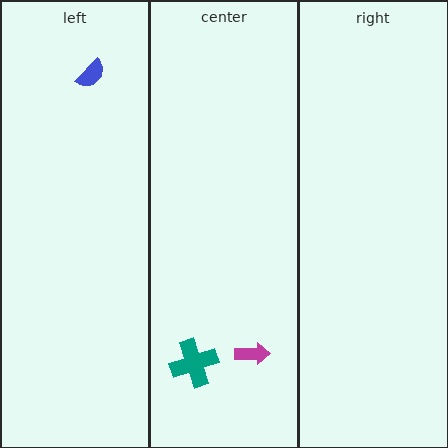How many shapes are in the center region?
2.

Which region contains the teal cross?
The center region.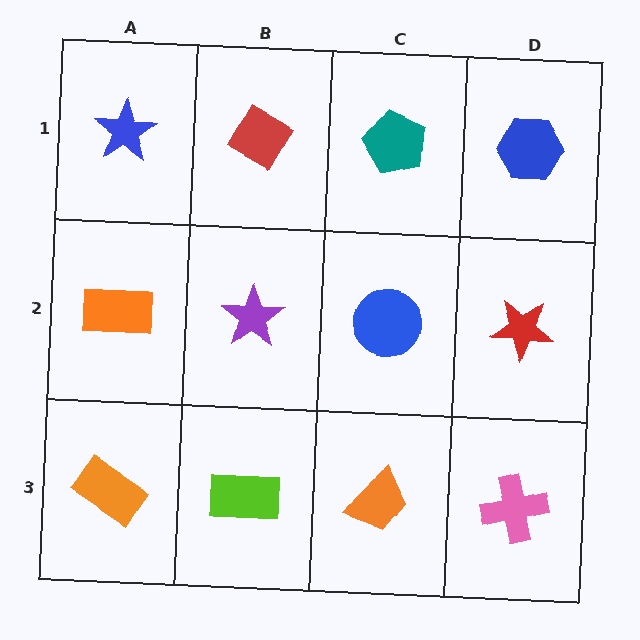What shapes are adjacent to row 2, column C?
A teal pentagon (row 1, column C), an orange trapezoid (row 3, column C), a purple star (row 2, column B), a red star (row 2, column D).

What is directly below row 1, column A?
An orange rectangle.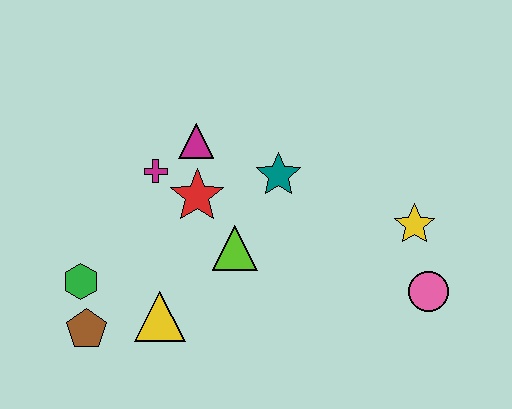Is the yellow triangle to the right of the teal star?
No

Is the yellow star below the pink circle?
No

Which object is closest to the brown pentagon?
The green hexagon is closest to the brown pentagon.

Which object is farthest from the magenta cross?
The pink circle is farthest from the magenta cross.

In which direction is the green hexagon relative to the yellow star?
The green hexagon is to the left of the yellow star.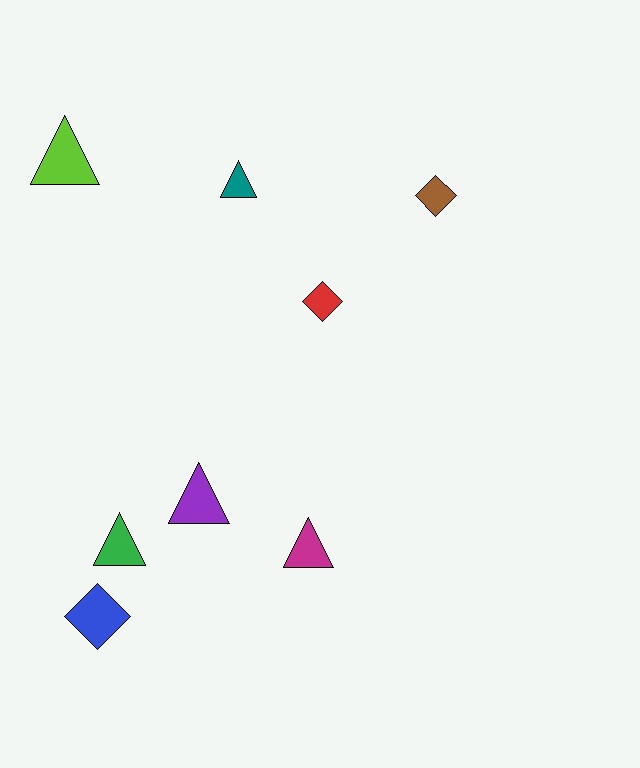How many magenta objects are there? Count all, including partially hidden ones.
There is 1 magenta object.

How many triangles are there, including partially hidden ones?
There are 5 triangles.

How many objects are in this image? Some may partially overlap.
There are 8 objects.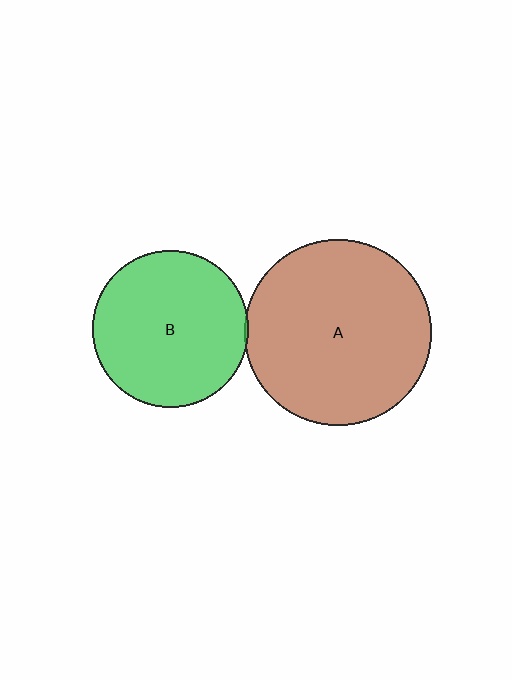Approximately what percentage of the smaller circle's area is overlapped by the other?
Approximately 5%.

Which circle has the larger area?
Circle A (brown).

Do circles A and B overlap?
Yes.